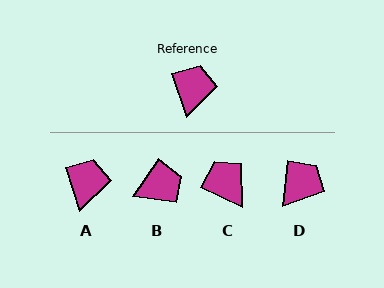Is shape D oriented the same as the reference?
No, it is off by about 24 degrees.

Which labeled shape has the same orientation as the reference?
A.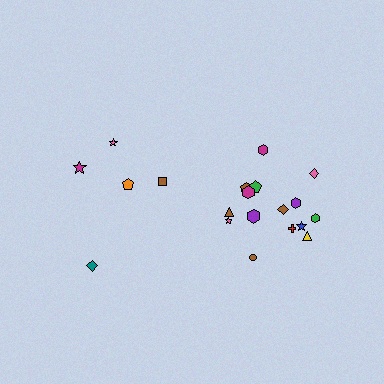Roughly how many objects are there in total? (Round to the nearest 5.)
Roughly 20 objects in total.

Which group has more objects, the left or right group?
The right group.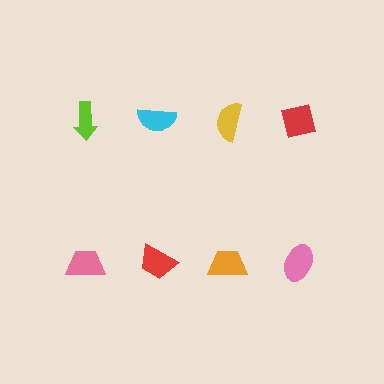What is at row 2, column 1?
A pink trapezoid.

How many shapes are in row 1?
4 shapes.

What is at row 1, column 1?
A lime arrow.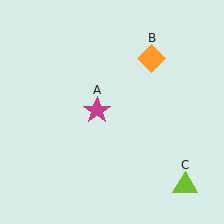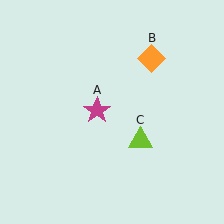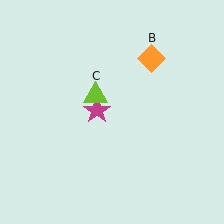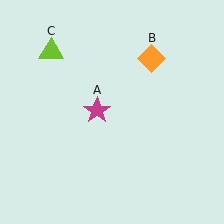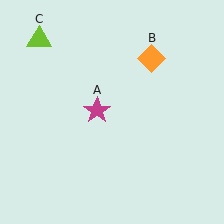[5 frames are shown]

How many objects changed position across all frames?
1 object changed position: lime triangle (object C).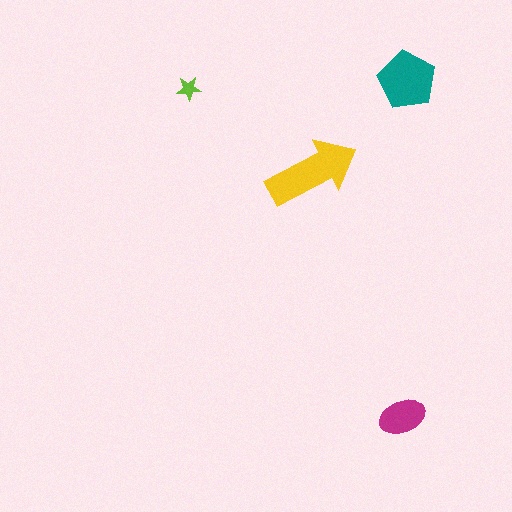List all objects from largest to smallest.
The yellow arrow, the teal pentagon, the magenta ellipse, the lime star.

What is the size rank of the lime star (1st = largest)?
4th.